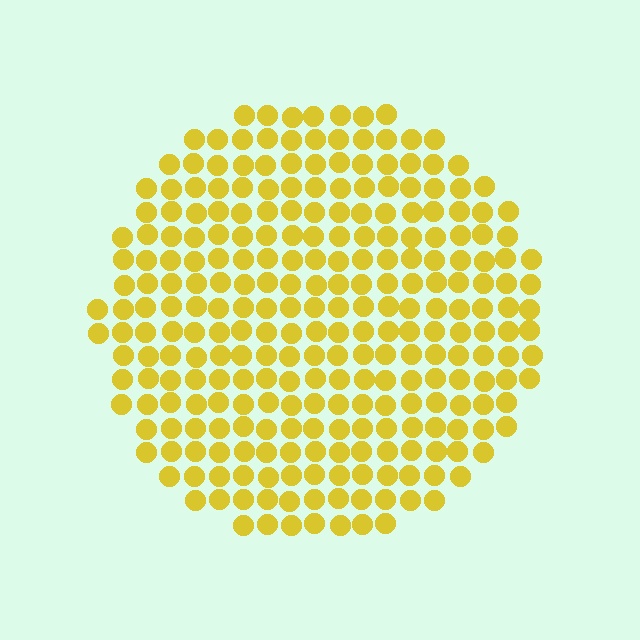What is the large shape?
The large shape is a circle.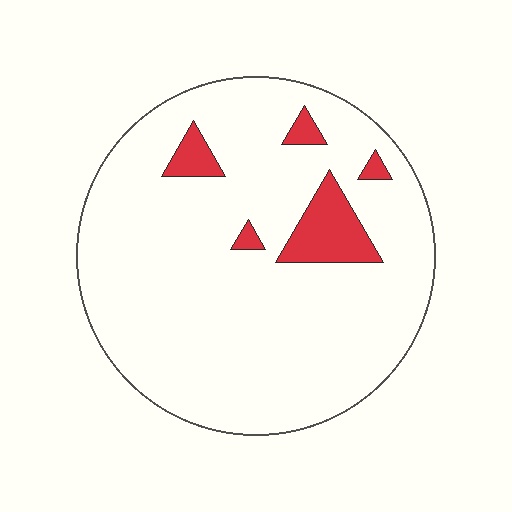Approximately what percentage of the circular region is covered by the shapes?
Approximately 10%.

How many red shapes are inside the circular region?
5.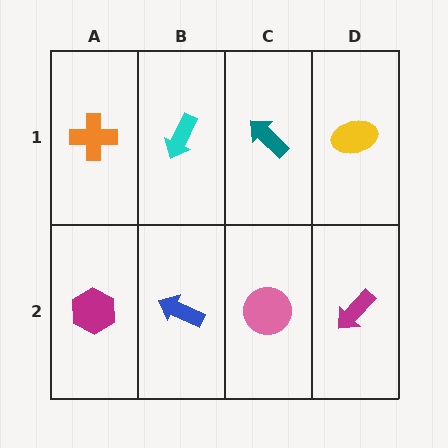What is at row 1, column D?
A yellow ellipse.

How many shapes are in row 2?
4 shapes.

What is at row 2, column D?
A magenta arrow.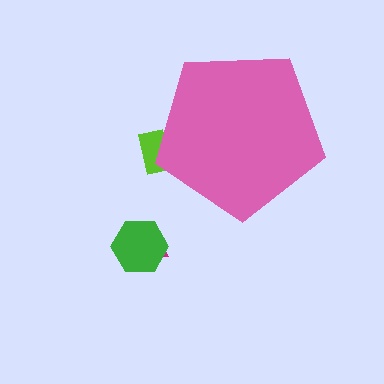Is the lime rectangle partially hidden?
Yes, the lime rectangle is partially hidden behind the pink pentagon.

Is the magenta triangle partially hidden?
No, the magenta triangle is fully visible.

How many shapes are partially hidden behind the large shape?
1 shape is partially hidden.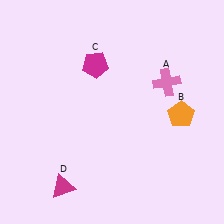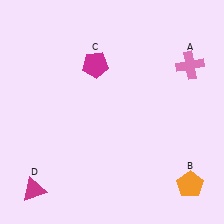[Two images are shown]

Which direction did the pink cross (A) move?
The pink cross (A) moved right.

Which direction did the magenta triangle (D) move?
The magenta triangle (D) moved left.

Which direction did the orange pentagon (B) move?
The orange pentagon (B) moved down.